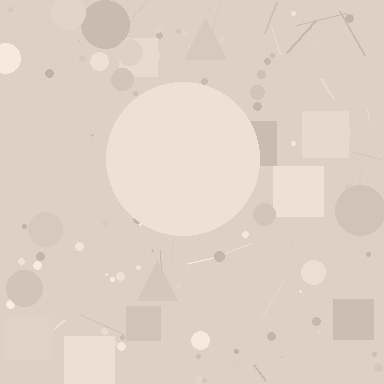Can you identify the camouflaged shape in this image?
The camouflaged shape is a circle.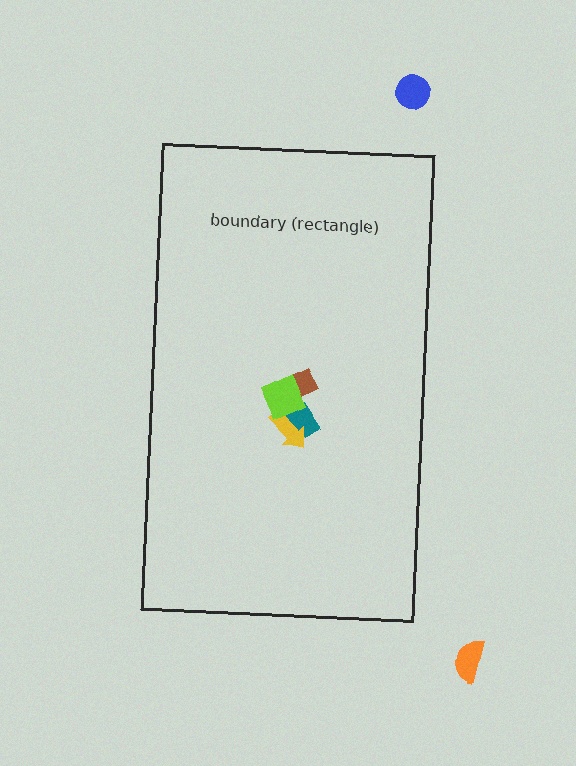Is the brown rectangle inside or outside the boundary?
Inside.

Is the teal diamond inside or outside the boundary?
Inside.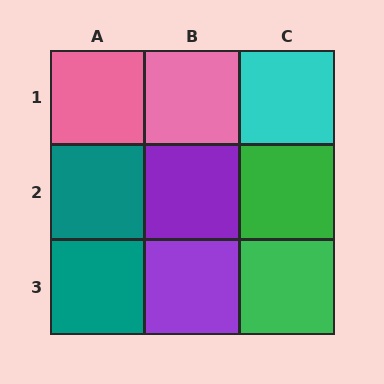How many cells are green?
2 cells are green.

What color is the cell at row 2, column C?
Green.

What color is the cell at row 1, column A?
Pink.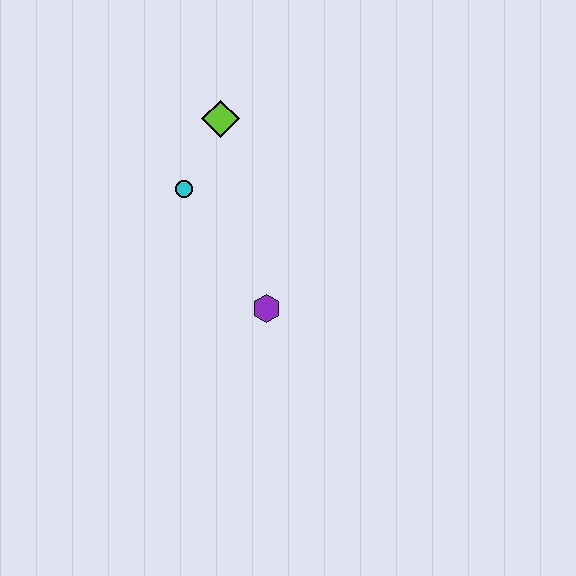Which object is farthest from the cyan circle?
The purple hexagon is farthest from the cyan circle.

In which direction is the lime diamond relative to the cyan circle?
The lime diamond is above the cyan circle.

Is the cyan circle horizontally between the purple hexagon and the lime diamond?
No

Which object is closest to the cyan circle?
The lime diamond is closest to the cyan circle.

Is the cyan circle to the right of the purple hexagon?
No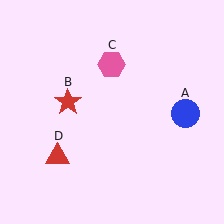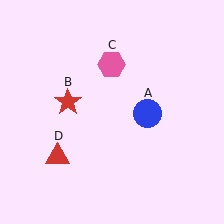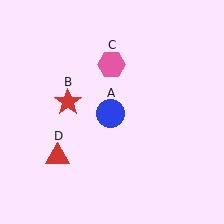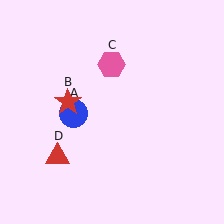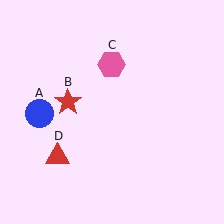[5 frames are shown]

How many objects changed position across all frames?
1 object changed position: blue circle (object A).